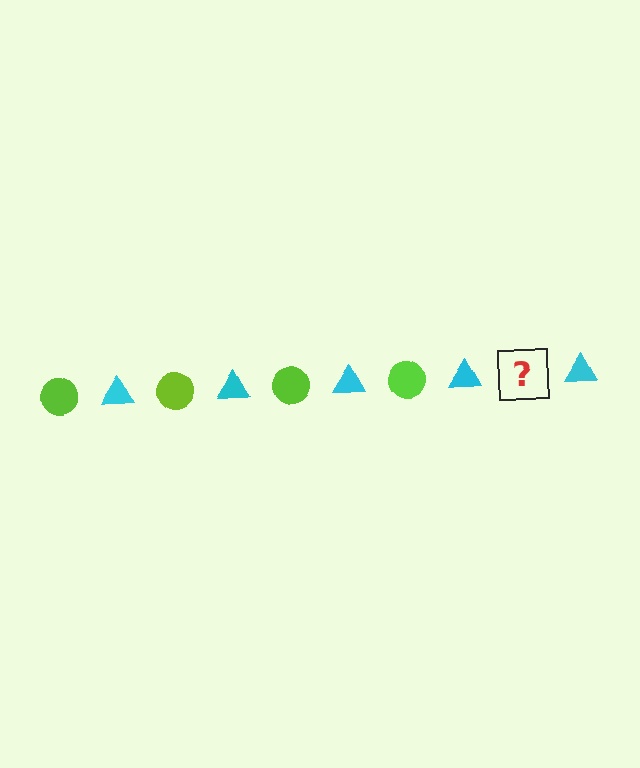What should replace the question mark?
The question mark should be replaced with a lime circle.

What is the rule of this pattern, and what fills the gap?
The rule is that the pattern alternates between lime circle and cyan triangle. The gap should be filled with a lime circle.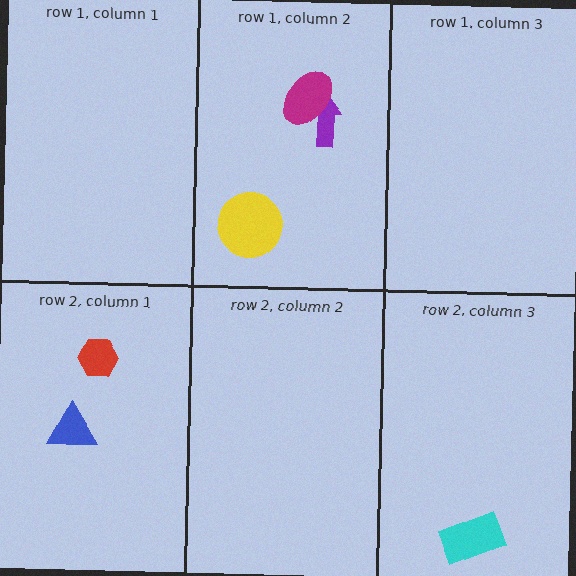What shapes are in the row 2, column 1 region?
The red hexagon, the blue triangle.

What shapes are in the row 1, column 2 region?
The yellow circle, the purple arrow, the magenta ellipse.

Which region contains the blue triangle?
The row 2, column 1 region.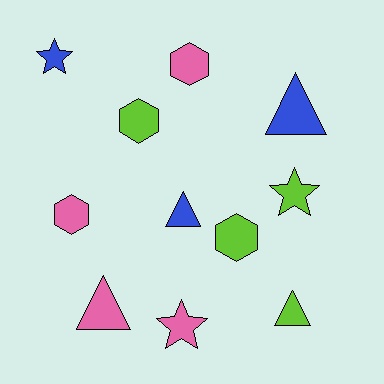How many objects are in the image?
There are 11 objects.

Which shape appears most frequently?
Triangle, with 4 objects.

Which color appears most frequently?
Pink, with 4 objects.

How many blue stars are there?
There is 1 blue star.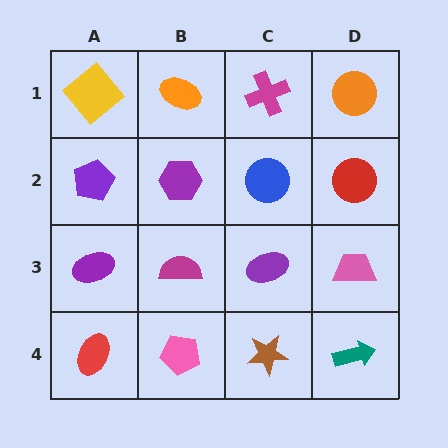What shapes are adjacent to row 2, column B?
An orange ellipse (row 1, column B), a magenta semicircle (row 3, column B), a purple pentagon (row 2, column A), a blue circle (row 2, column C).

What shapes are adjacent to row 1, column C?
A blue circle (row 2, column C), an orange ellipse (row 1, column B), an orange circle (row 1, column D).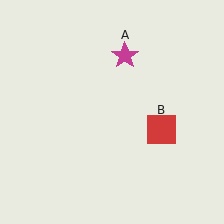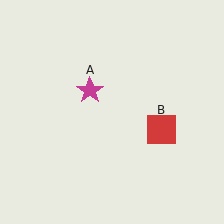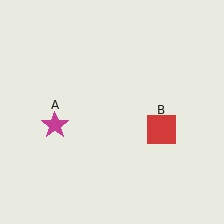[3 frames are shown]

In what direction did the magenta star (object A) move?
The magenta star (object A) moved down and to the left.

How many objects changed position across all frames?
1 object changed position: magenta star (object A).